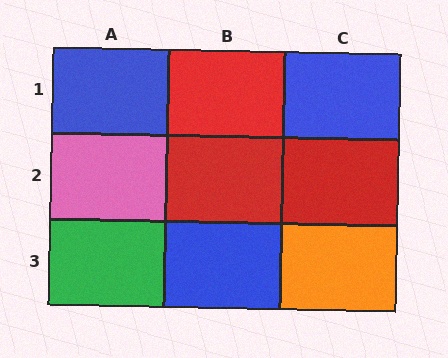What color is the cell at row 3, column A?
Green.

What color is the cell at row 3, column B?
Blue.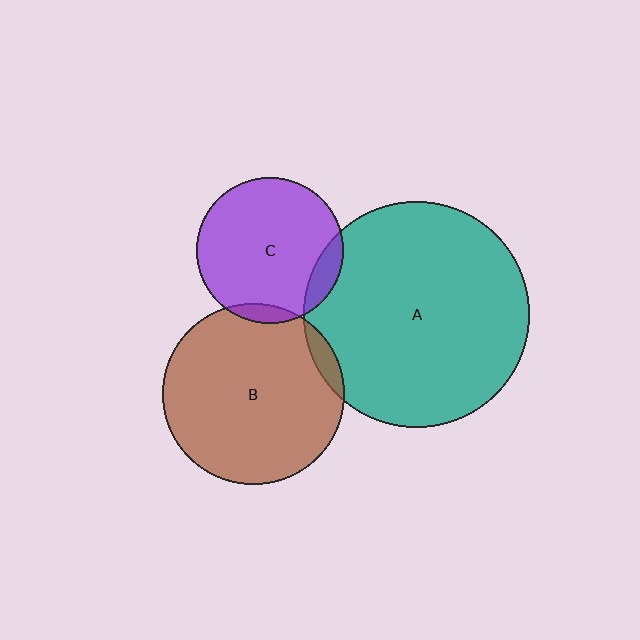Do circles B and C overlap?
Yes.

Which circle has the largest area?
Circle A (teal).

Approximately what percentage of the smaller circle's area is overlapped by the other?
Approximately 5%.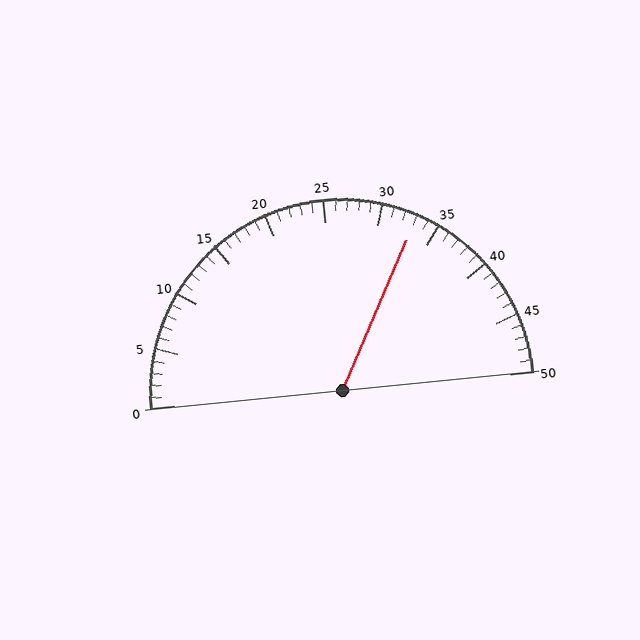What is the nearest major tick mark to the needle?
The nearest major tick mark is 35.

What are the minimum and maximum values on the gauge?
The gauge ranges from 0 to 50.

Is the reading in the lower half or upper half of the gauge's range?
The reading is in the upper half of the range (0 to 50).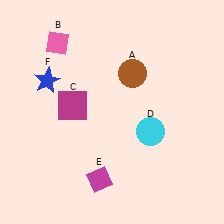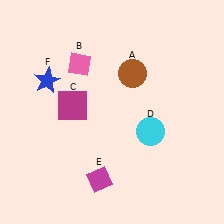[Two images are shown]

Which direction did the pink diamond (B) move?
The pink diamond (B) moved right.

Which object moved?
The pink diamond (B) moved right.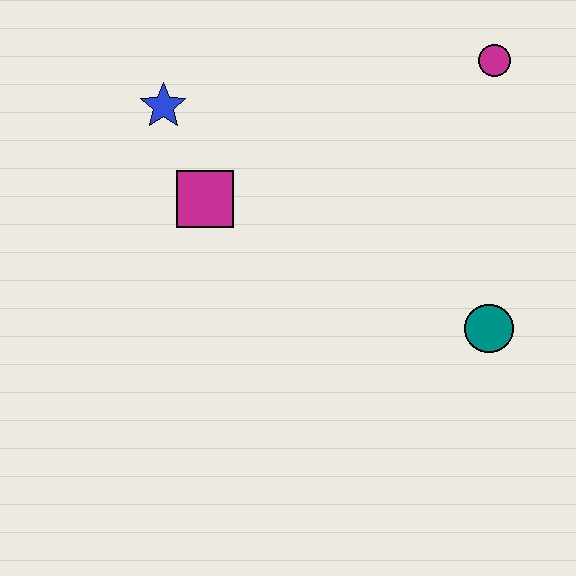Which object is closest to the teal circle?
The magenta circle is closest to the teal circle.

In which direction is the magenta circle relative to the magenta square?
The magenta circle is to the right of the magenta square.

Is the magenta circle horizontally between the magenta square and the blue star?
No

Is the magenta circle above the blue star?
Yes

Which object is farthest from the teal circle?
The blue star is farthest from the teal circle.